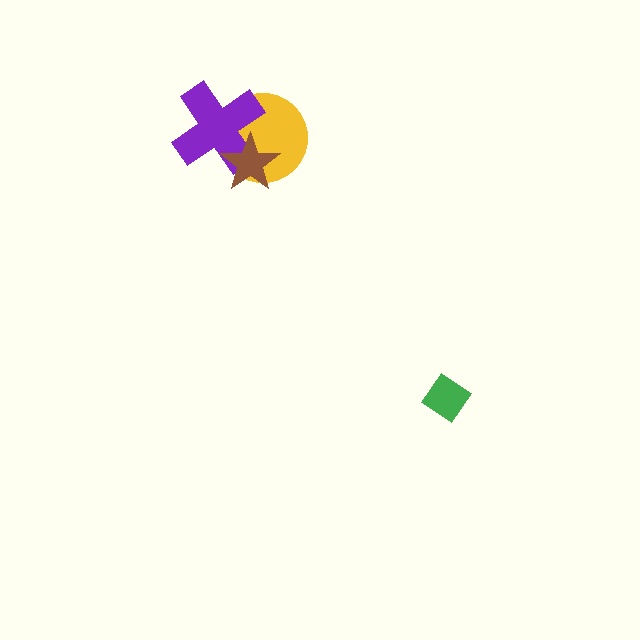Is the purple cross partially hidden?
Yes, it is partially covered by another shape.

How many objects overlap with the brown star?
2 objects overlap with the brown star.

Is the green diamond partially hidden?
No, no other shape covers it.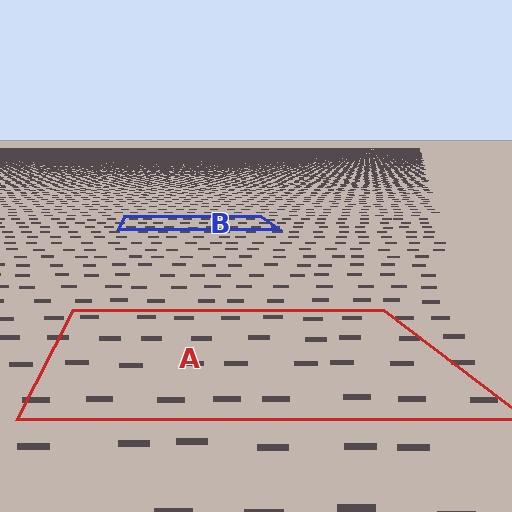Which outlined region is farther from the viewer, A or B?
Region B is farther from the viewer — the texture elements inside it appear smaller and more densely packed.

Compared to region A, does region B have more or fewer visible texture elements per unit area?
Region B has more texture elements per unit area — they are packed more densely because it is farther away.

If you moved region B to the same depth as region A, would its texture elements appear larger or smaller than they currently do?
They would appear larger. At a closer depth, the same texture elements are projected at a bigger on-screen size.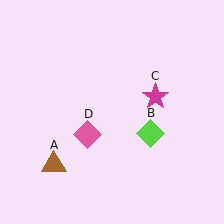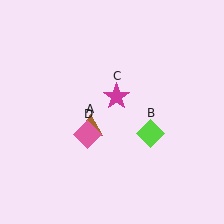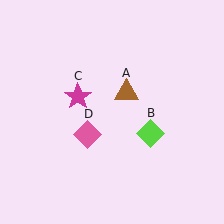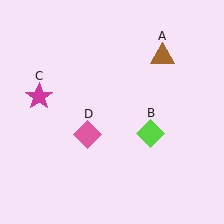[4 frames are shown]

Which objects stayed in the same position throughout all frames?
Lime diamond (object B) and pink diamond (object D) remained stationary.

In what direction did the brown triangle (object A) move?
The brown triangle (object A) moved up and to the right.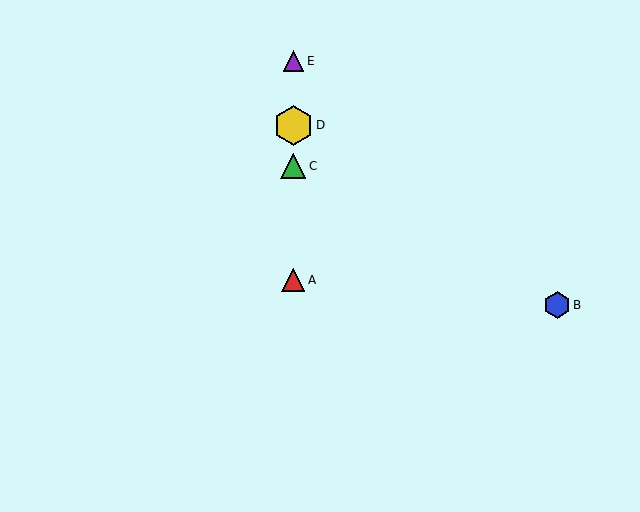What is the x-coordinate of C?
Object C is at x≈293.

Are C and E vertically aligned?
Yes, both are at x≈293.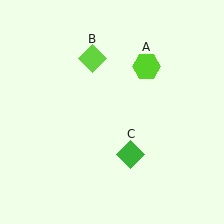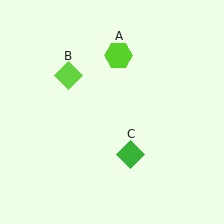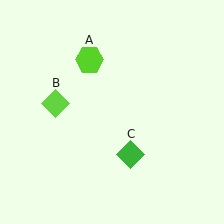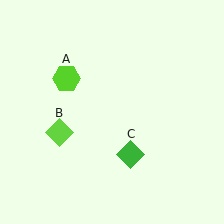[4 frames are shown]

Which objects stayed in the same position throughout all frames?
Green diamond (object C) remained stationary.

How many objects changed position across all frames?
2 objects changed position: lime hexagon (object A), lime diamond (object B).